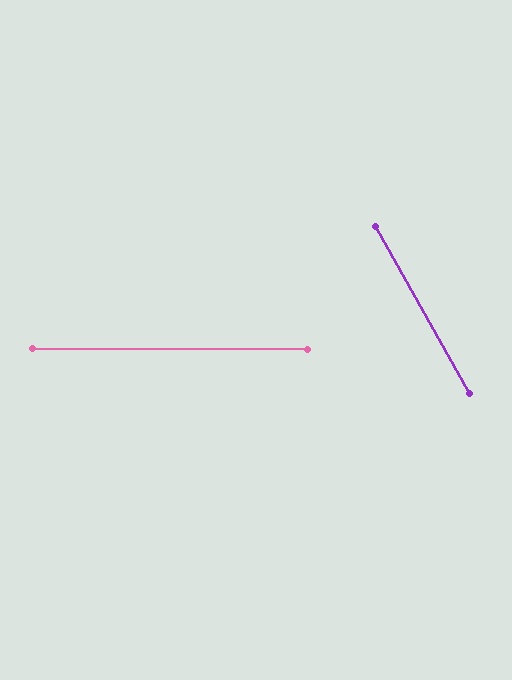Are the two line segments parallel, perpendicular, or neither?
Neither parallel nor perpendicular — they differ by about 60°.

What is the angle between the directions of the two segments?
Approximately 60 degrees.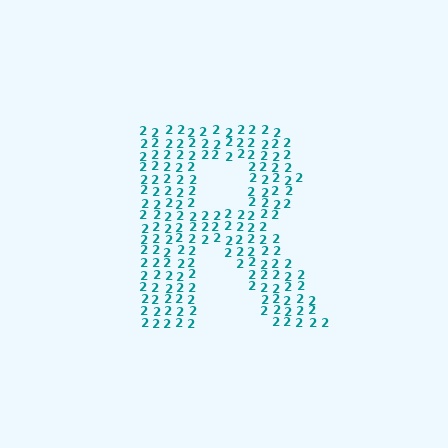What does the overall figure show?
The overall figure shows the letter R.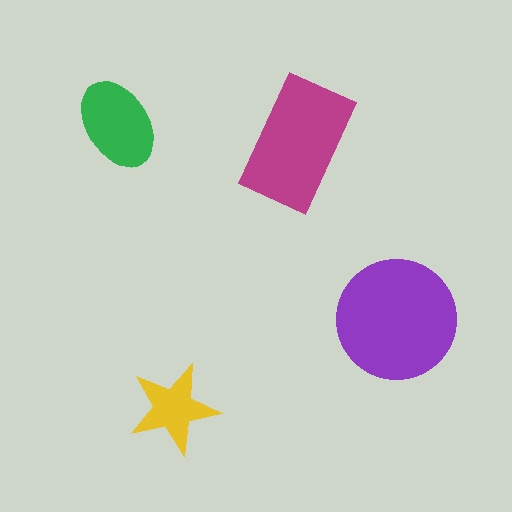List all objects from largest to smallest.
The purple circle, the magenta rectangle, the green ellipse, the yellow star.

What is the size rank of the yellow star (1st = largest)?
4th.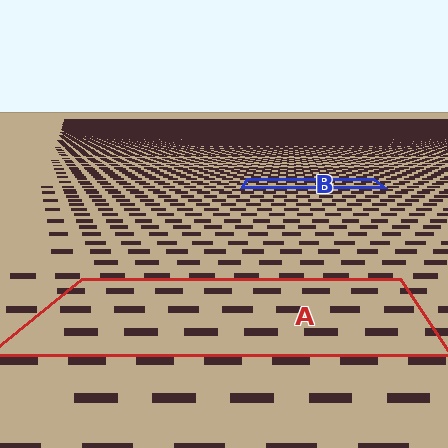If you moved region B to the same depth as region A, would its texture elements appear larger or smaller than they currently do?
They would appear larger. At a closer depth, the same texture elements are projected at a bigger on-screen size.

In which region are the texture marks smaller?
The texture marks are smaller in region B, because it is farther away.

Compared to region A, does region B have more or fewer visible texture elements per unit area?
Region B has more texture elements per unit area — they are packed more densely because it is farther away.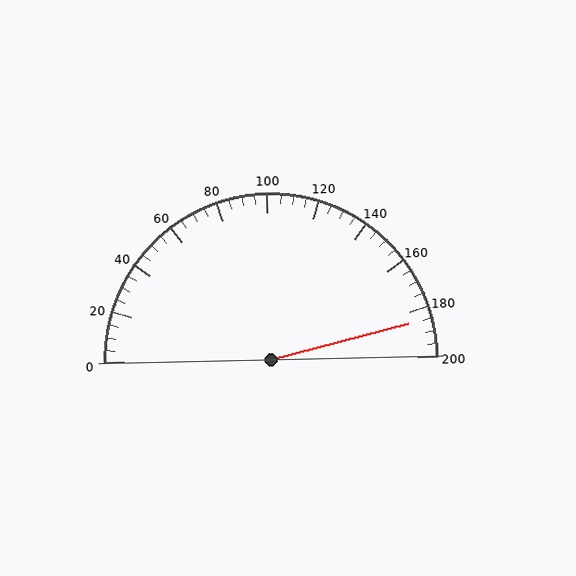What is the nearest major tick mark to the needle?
The nearest major tick mark is 180.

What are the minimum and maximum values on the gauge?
The gauge ranges from 0 to 200.